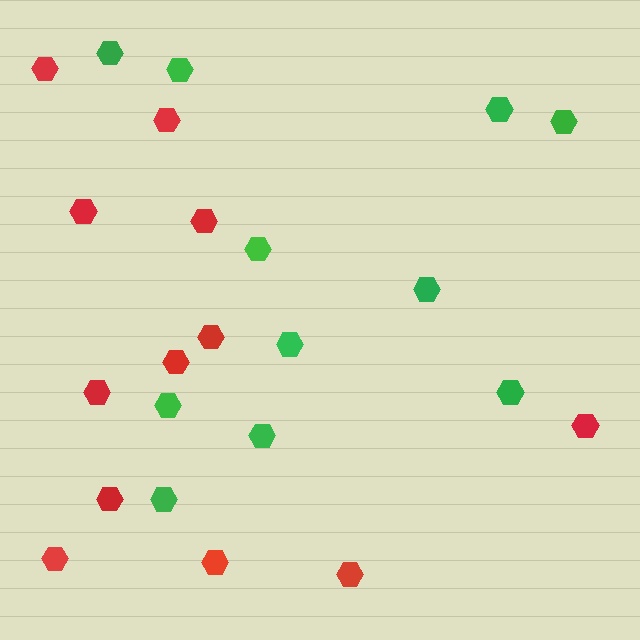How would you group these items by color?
There are 2 groups: one group of red hexagons (12) and one group of green hexagons (11).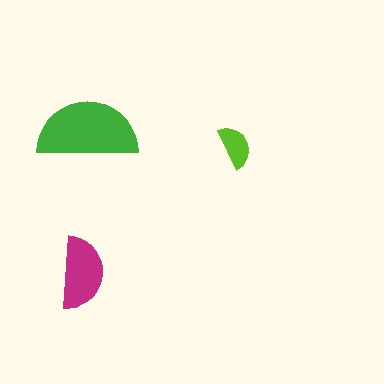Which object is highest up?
The green semicircle is topmost.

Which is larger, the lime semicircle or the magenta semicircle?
The magenta one.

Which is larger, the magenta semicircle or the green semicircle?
The green one.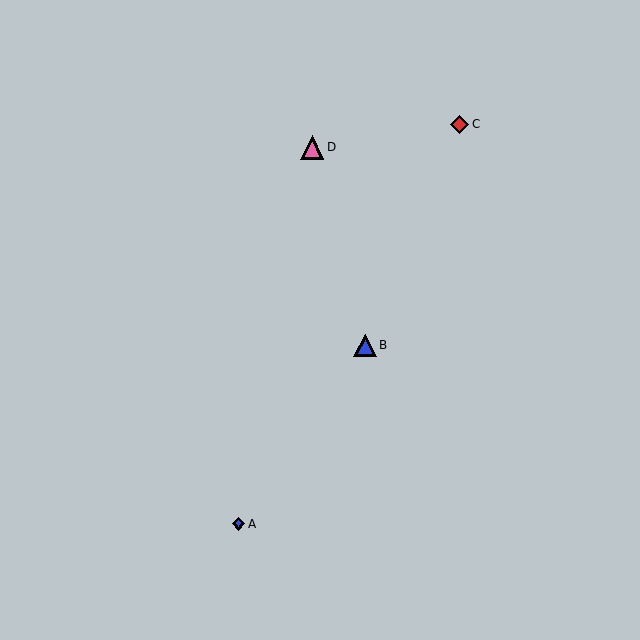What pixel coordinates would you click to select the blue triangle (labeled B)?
Click at (365, 345) to select the blue triangle B.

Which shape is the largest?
The pink triangle (labeled D) is the largest.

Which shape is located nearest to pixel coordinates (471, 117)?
The red diamond (labeled C) at (460, 124) is nearest to that location.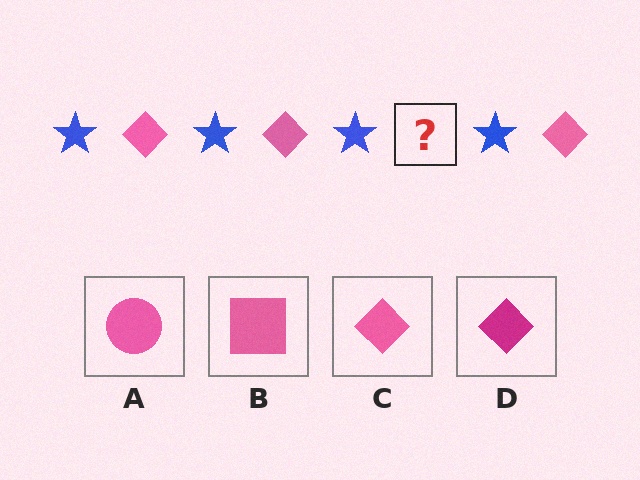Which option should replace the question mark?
Option C.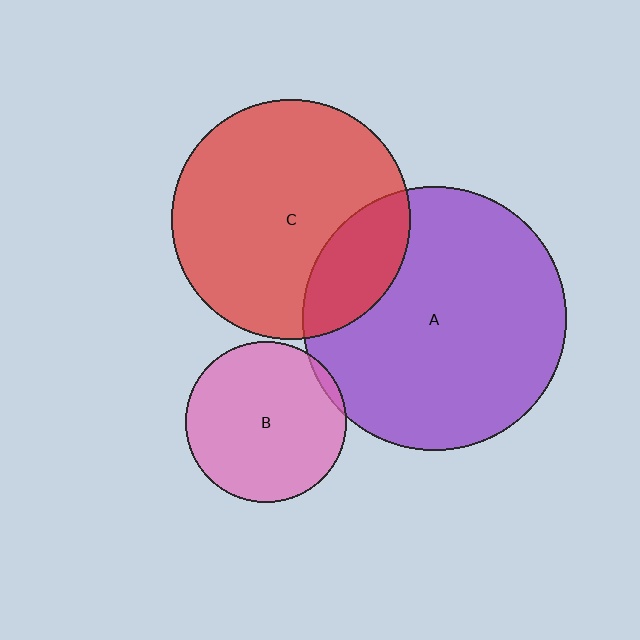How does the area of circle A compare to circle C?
Approximately 1.2 times.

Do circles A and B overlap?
Yes.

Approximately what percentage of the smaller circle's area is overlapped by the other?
Approximately 5%.